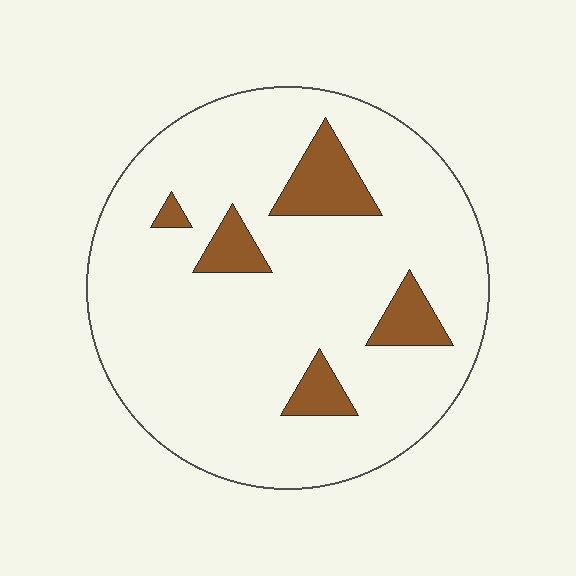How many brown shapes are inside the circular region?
5.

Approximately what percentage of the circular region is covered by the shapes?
Approximately 10%.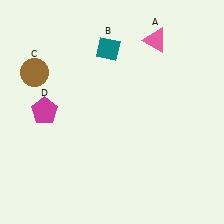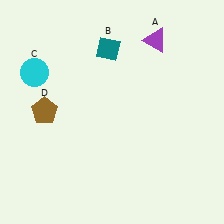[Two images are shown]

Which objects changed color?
A changed from pink to purple. C changed from brown to cyan. D changed from magenta to brown.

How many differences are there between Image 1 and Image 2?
There are 3 differences between the two images.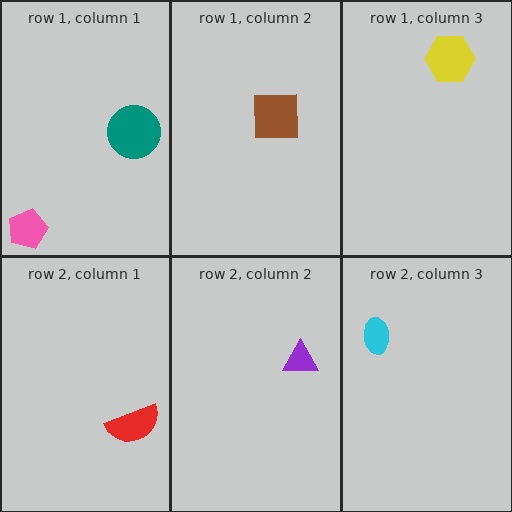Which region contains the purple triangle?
The row 2, column 2 region.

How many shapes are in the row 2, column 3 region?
1.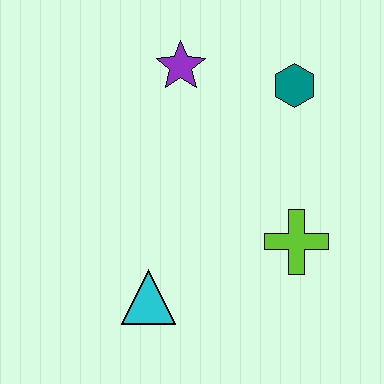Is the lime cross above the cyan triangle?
Yes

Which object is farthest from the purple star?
The cyan triangle is farthest from the purple star.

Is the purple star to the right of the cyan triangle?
Yes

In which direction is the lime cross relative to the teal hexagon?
The lime cross is below the teal hexagon.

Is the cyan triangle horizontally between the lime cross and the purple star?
No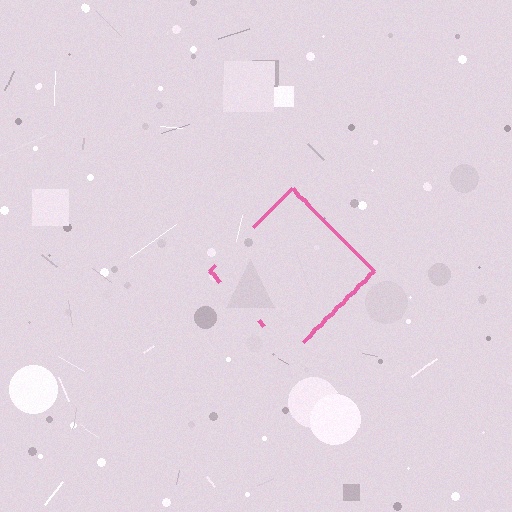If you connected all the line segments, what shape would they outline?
They would outline a diamond.